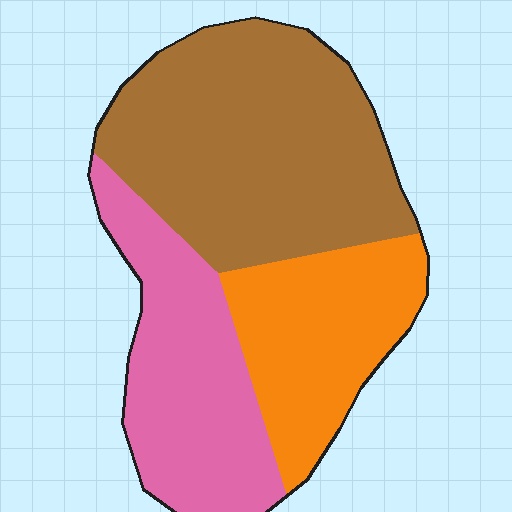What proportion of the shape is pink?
Pink covers about 30% of the shape.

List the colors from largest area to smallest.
From largest to smallest: brown, pink, orange.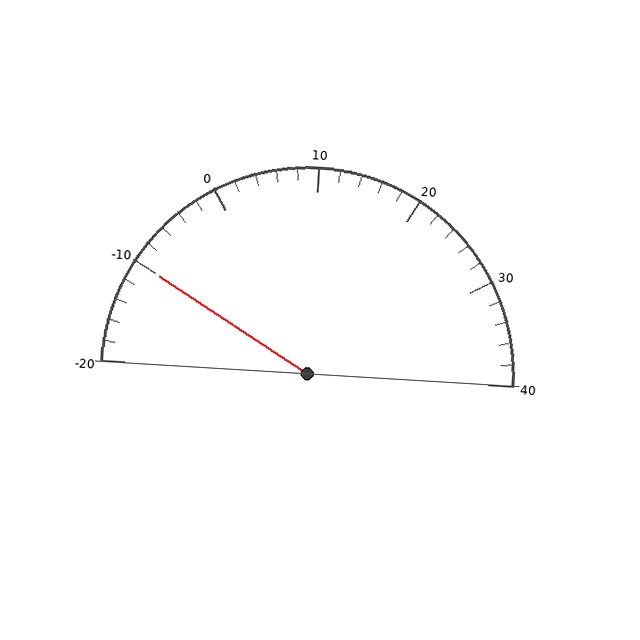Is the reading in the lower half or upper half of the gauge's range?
The reading is in the lower half of the range (-20 to 40).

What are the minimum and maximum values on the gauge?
The gauge ranges from -20 to 40.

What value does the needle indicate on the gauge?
The needle indicates approximately -10.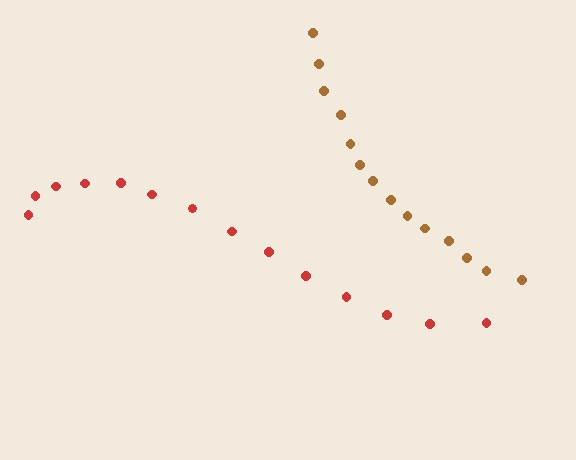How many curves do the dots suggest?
There are 2 distinct paths.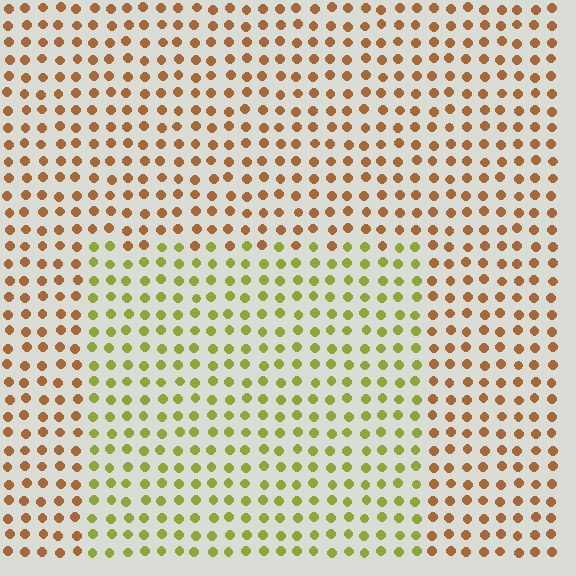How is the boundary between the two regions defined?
The boundary is defined purely by a slight shift in hue (about 49 degrees). Spacing, size, and orientation are identical on both sides.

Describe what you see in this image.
The image is filled with small brown elements in a uniform arrangement. A rectangle-shaped region is visible where the elements are tinted to a slightly different hue, forming a subtle color boundary.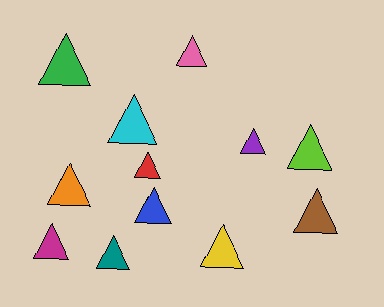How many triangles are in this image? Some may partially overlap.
There are 12 triangles.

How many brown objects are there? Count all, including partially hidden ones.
There is 1 brown object.